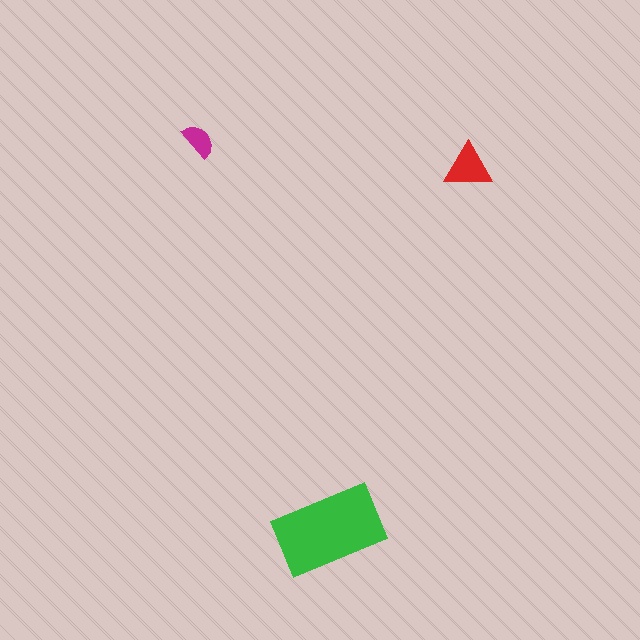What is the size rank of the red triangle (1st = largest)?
2nd.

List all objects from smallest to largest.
The magenta semicircle, the red triangle, the green rectangle.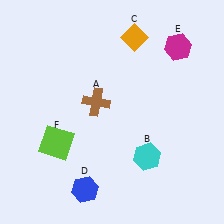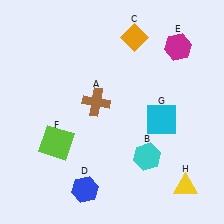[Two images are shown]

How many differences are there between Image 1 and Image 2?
There are 2 differences between the two images.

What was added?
A cyan square (G), a yellow triangle (H) were added in Image 2.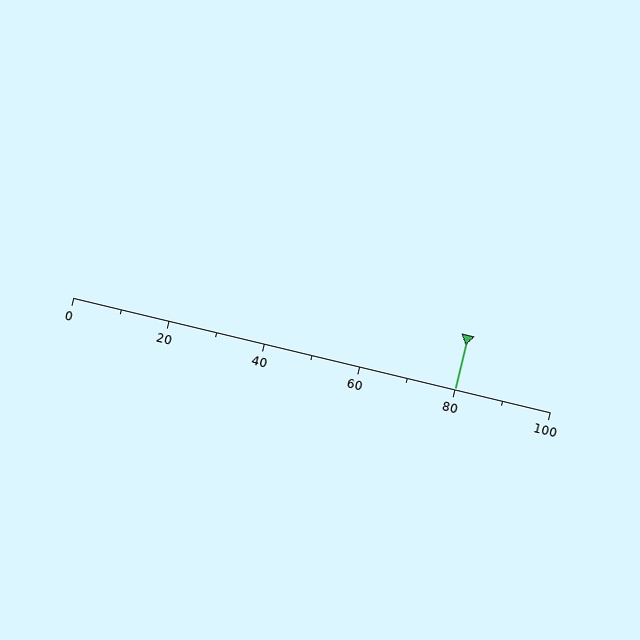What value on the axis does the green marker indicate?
The marker indicates approximately 80.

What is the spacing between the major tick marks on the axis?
The major ticks are spaced 20 apart.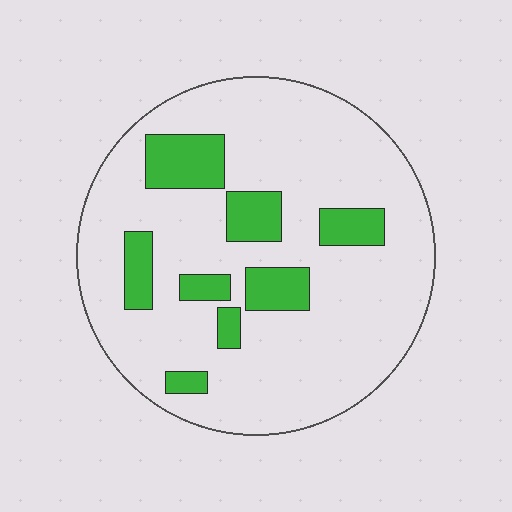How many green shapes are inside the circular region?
8.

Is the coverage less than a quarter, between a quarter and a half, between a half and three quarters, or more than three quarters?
Less than a quarter.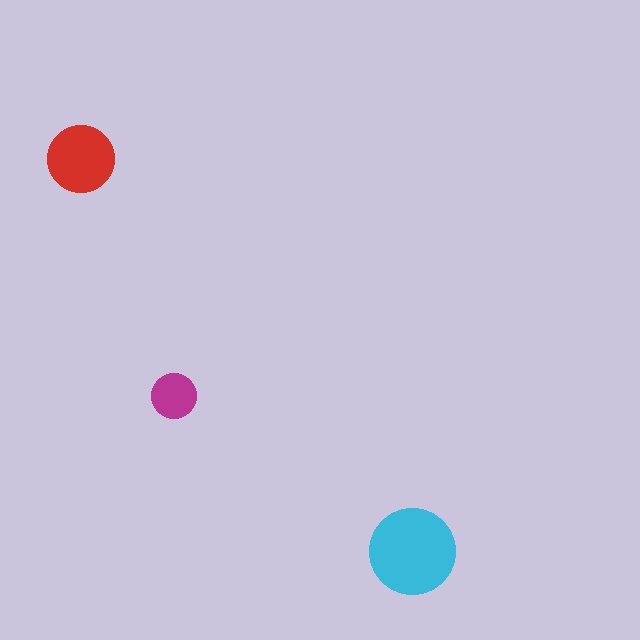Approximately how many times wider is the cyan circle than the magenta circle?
About 2 times wider.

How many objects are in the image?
There are 3 objects in the image.